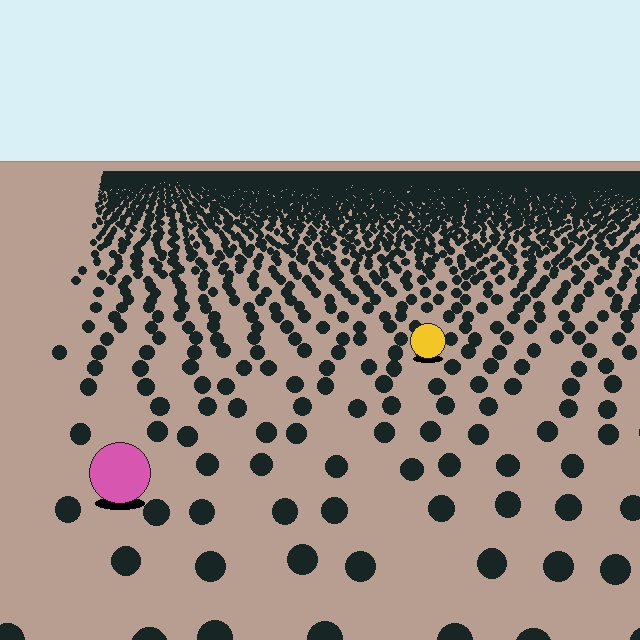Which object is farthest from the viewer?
The yellow circle is farthest from the viewer. It appears smaller and the ground texture around it is denser.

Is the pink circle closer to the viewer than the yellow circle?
Yes. The pink circle is closer — you can tell from the texture gradient: the ground texture is coarser near it.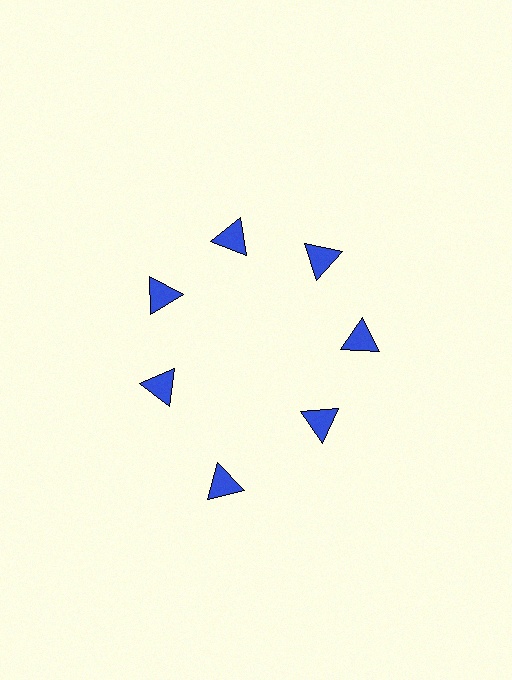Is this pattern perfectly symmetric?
No. The 7 blue triangles are arranged in a ring, but one element near the 6 o'clock position is pushed outward from the center, breaking the 7-fold rotational symmetry.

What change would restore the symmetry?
The symmetry would be restored by moving it inward, back onto the ring so that all 7 triangles sit at equal angles and equal distance from the center.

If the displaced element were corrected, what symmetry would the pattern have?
It would have 7-fold rotational symmetry — the pattern would map onto itself every 51 degrees.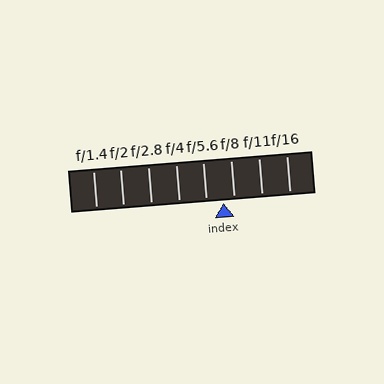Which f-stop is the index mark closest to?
The index mark is closest to f/8.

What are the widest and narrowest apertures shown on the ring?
The widest aperture shown is f/1.4 and the narrowest is f/16.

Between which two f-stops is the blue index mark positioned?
The index mark is between f/5.6 and f/8.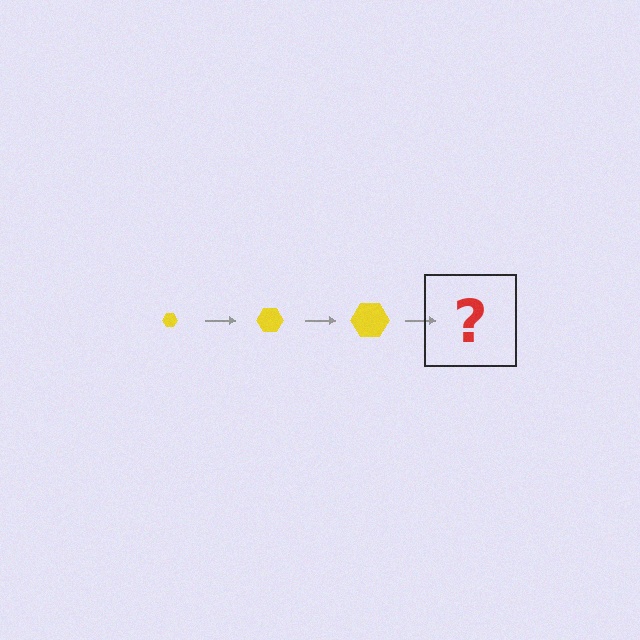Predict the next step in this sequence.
The next step is a yellow hexagon, larger than the previous one.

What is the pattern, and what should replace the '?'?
The pattern is that the hexagon gets progressively larger each step. The '?' should be a yellow hexagon, larger than the previous one.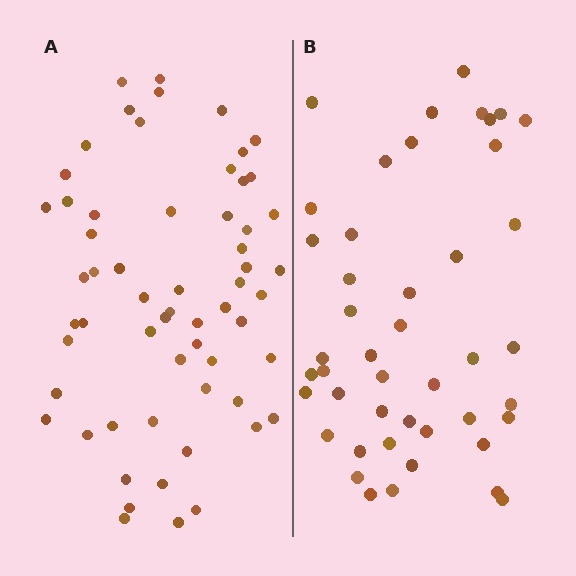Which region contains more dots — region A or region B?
Region A (the left region) has more dots.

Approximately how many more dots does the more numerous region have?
Region A has approximately 15 more dots than region B.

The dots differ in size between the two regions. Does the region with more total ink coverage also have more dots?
No. Region B has more total ink coverage because its dots are larger, but region A actually contains more individual dots. Total area can be misleading — the number of items is what matters here.